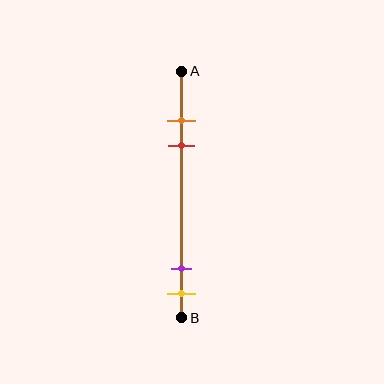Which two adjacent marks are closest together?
The orange and red marks are the closest adjacent pair.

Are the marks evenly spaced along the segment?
No, the marks are not evenly spaced.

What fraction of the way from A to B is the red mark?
The red mark is approximately 30% (0.3) of the way from A to B.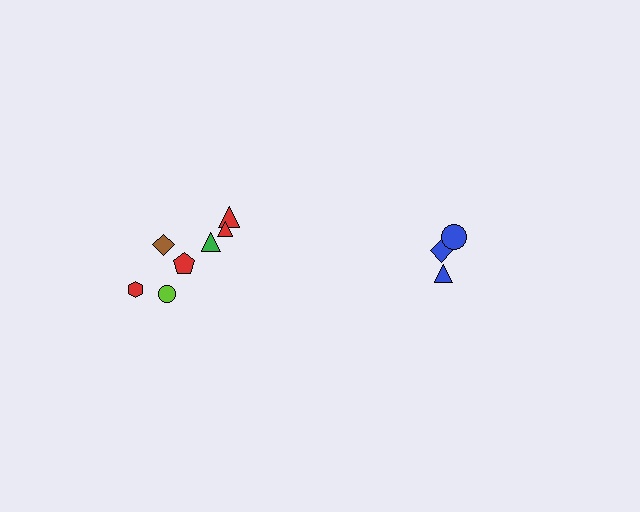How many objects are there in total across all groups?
There are 10 objects.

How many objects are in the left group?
There are 7 objects.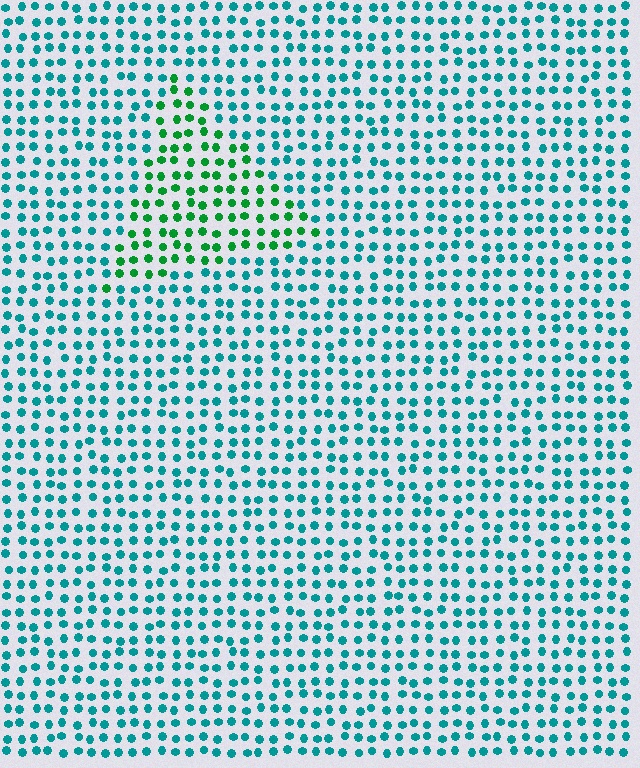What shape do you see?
I see a triangle.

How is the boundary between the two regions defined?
The boundary is defined purely by a slight shift in hue (about 42 degrees). Spacing, size, and orientation are identical on both sides.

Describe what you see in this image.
The image is filled with small teal elements in a uniform arrangement. A triangle-shaped region is visible where the elements are tinted to a slightly different hue, forming a subtle color boundary.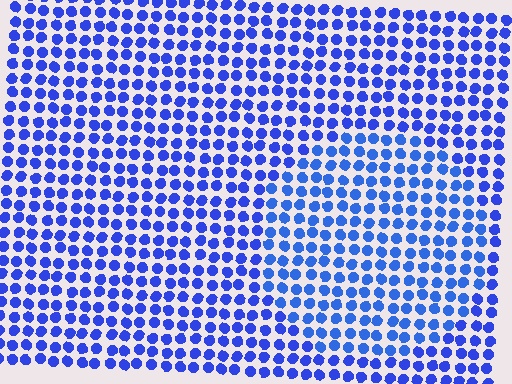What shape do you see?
I see a circle.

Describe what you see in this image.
The image is filled with small blue elements in a uniform arrangement. A circle-shaped region is visible where the elements are tinted to a slightly different hue, forming a subtle color boundary.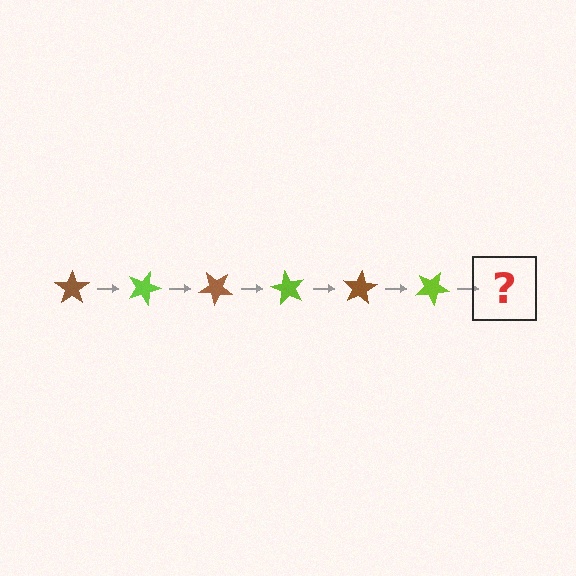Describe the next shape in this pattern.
It should be a brown star, rotated 120 degrees from the start.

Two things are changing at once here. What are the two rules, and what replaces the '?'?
The two rules are that it rotates 20 degrees each step and the color cycles through brown and lime. The '?' should be a brown star, rotated 120 degrees from the start.